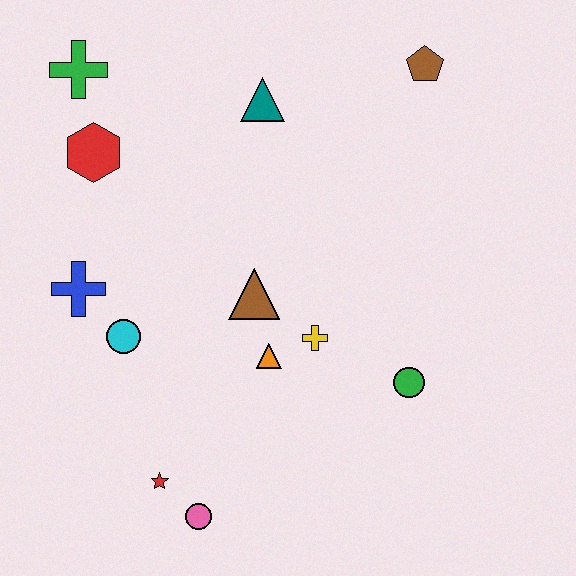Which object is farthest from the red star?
The brown pentagon is farthest from the red star.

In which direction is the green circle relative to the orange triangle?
The green circle is to the right of the orange triangle.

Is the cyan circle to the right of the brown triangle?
No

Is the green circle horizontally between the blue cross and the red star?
No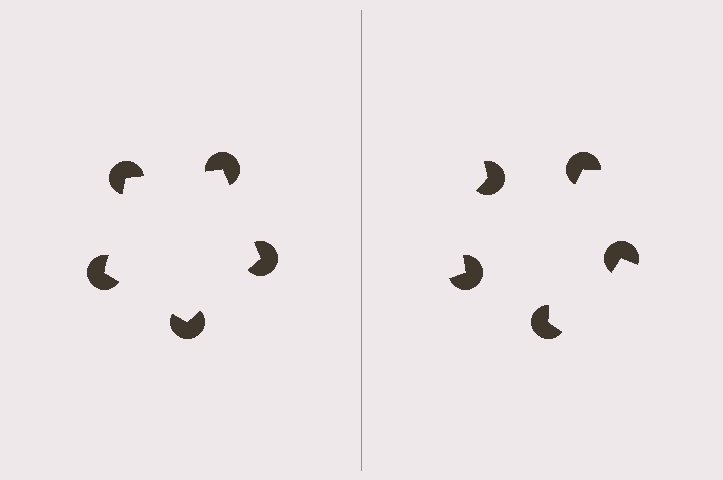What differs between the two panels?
The pac-man discs are positioned identically on both sides; only the wedge orientations differ. On the left they align to a pentagon; on the right they are misaligned.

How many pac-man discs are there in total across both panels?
10 — 5 on each side.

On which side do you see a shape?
An illusory pentagon appears on the left side. On the right side the wedge cuts are rotated, so no coherent shape forms.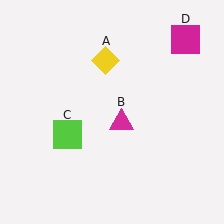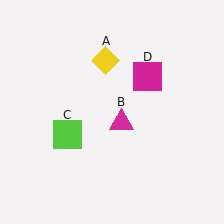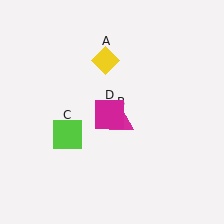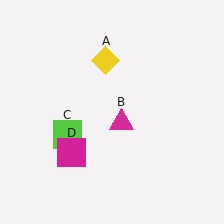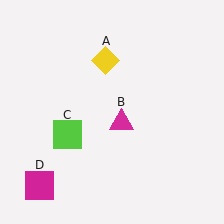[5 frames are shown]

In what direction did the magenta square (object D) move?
The magenta square (object D) moved down and to the left.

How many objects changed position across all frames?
1 object changed position: magenta square (object D).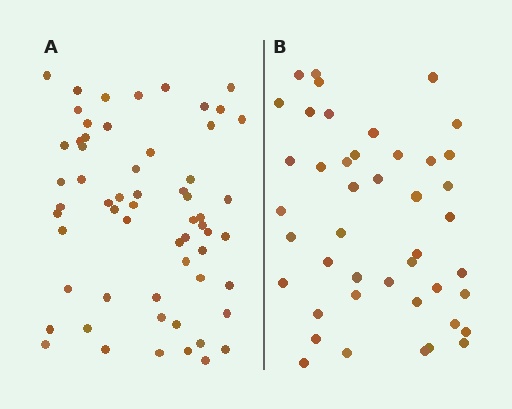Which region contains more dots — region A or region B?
Region A (the left region) has more dots.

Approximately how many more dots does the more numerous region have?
Region A has approximately 15 more dots than region B.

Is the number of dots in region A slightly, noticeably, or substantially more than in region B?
Region A has noticeably more, but not dramatically so. The ratio is roughly 1.4 to 1.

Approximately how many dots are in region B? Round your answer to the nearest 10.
About 40 dots. (The exact count is 44, which rounds to 40.)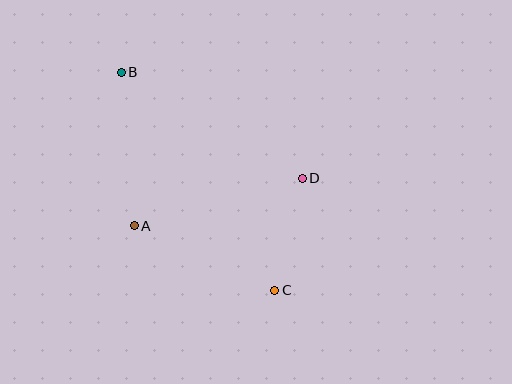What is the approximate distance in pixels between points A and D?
The distance between A and D is approximately 174 pixels.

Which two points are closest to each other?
Points C and D are closest to each other.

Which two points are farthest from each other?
Points B and C are farthest from each other.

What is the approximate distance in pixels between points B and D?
The distance between B and D is approximately 210 pixels.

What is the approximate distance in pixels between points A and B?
The distance between A and B is approximately 154 pixels.